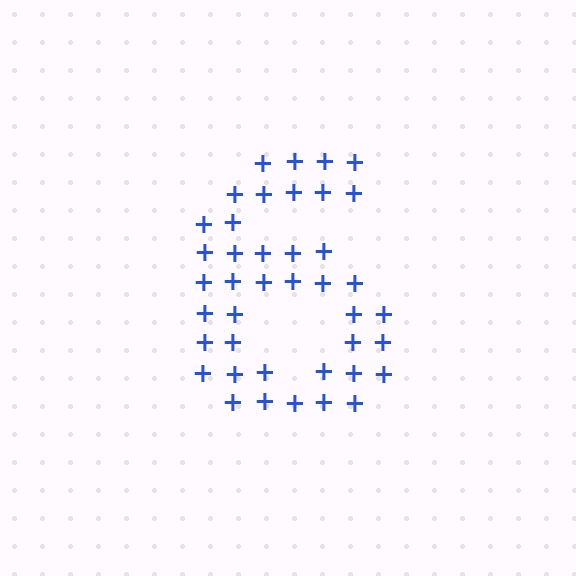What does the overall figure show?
The overall figure shows the digit 6.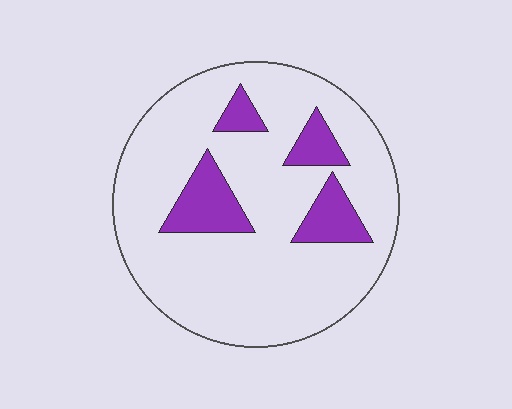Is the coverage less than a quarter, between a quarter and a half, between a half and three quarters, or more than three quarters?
Less than a quarter.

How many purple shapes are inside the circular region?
4.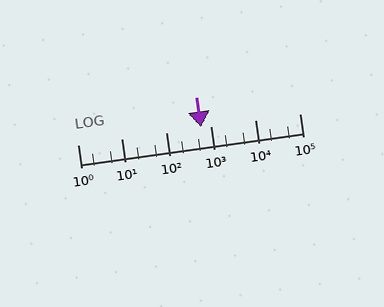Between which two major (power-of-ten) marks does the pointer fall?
The pointer is between 100 and 1000.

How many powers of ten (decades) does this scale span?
The scale spans 5 decades, from 1 to 100000.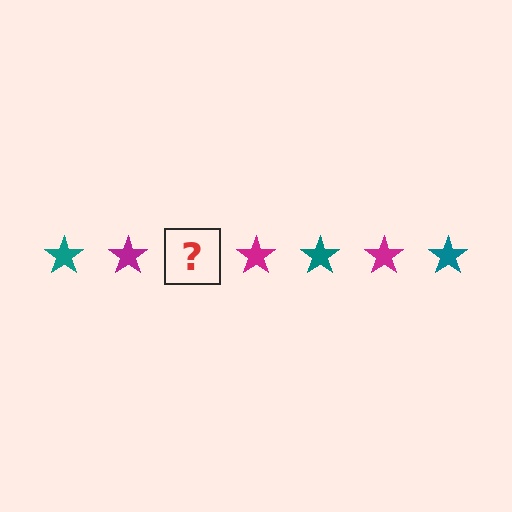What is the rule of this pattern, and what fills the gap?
The rule is that the pattern cycles through teal, magenta stars. The gap should be filled with a teal star.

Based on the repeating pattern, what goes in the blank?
The blank should be a teal star.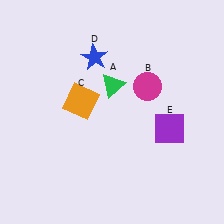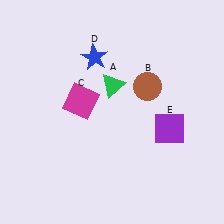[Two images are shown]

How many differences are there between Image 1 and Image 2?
There are 2 differences between the two images.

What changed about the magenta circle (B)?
In Image 1, B is magenta. In Image 2, it changed to brown.